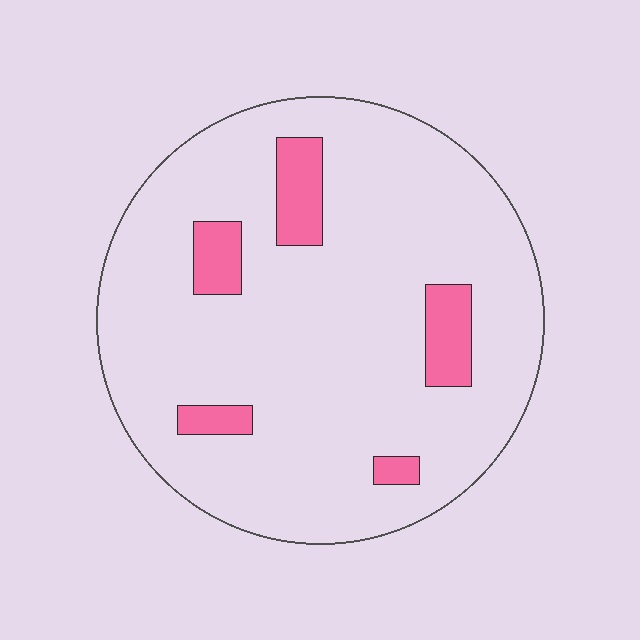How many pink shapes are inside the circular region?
5.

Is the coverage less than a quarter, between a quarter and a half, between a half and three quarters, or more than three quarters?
Less than a quarter.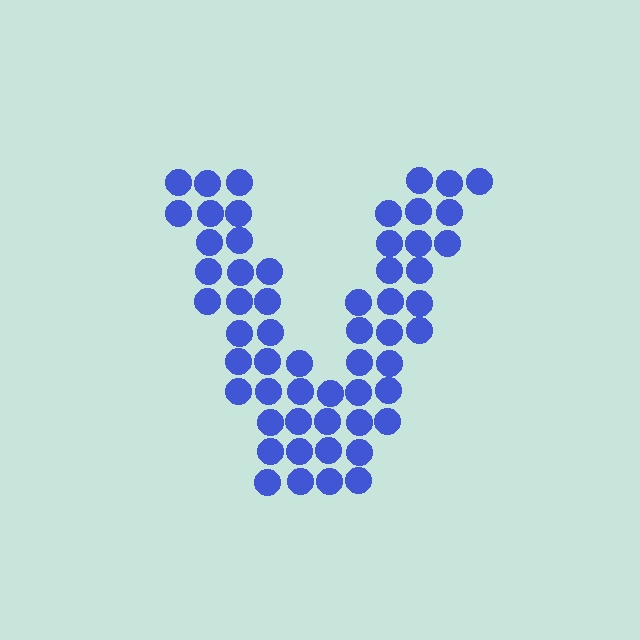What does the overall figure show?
The overall figure shows the letter V.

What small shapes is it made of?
It is made of small circles.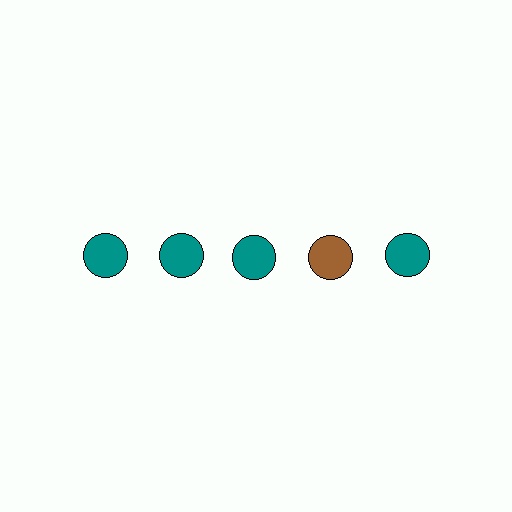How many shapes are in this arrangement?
There are 5 shapes arranged in a grid pattern.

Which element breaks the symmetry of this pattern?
The brown circle in the top row, second from right column breaks the symmetry. All other shapes are teal circles.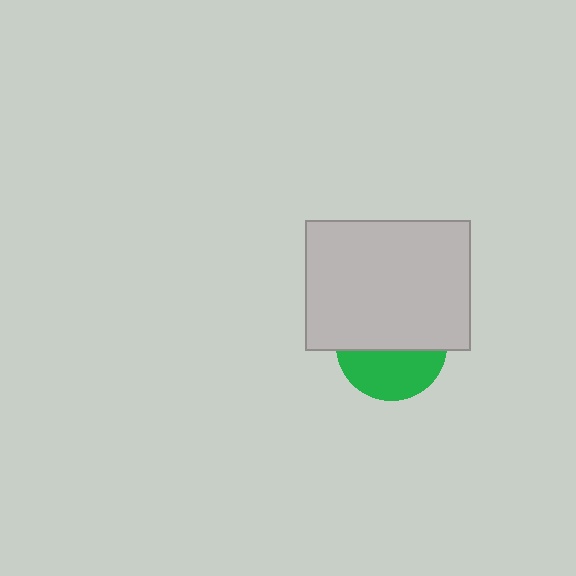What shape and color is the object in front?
The object in front is a light gray rectangle.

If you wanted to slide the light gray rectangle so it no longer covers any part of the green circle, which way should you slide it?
Slide it up — that is the most direct way to separate the two shapes.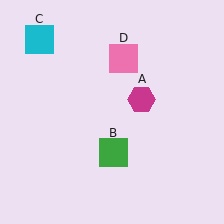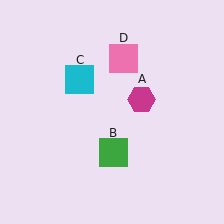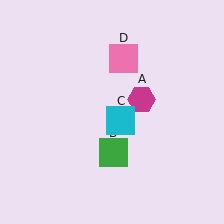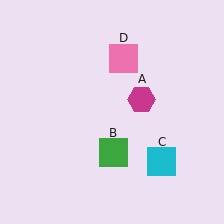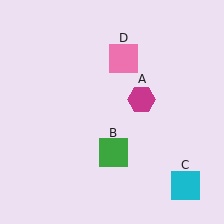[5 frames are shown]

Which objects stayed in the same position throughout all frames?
Magenta hexagon (object A) and green square (object B) and pink square (object D) remained stationary.